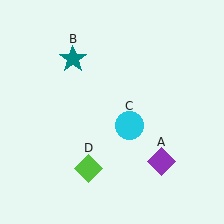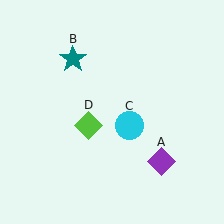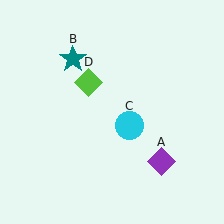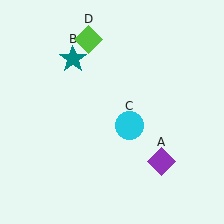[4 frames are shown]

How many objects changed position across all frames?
1 object changed position: lime diamond (object D).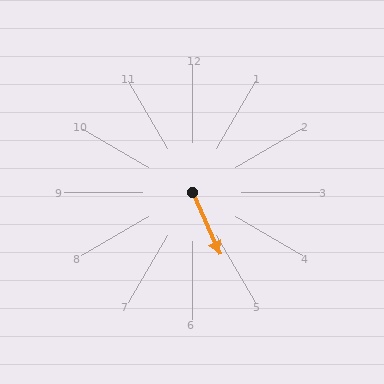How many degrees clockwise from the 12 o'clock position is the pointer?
Approximately 156 degrees.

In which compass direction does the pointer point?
Southeast.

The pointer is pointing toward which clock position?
Roughly 5 o'clock.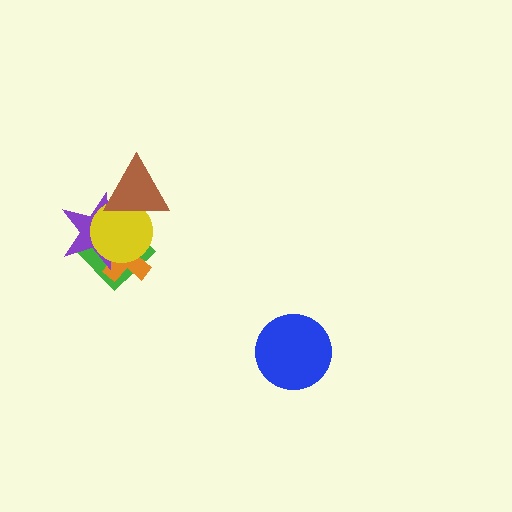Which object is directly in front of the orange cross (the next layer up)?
The purple star is directly in front of the orange cross.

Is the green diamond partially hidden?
Yes, it is partially covered by another shape.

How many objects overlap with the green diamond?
3 objects overlap with the green diamond.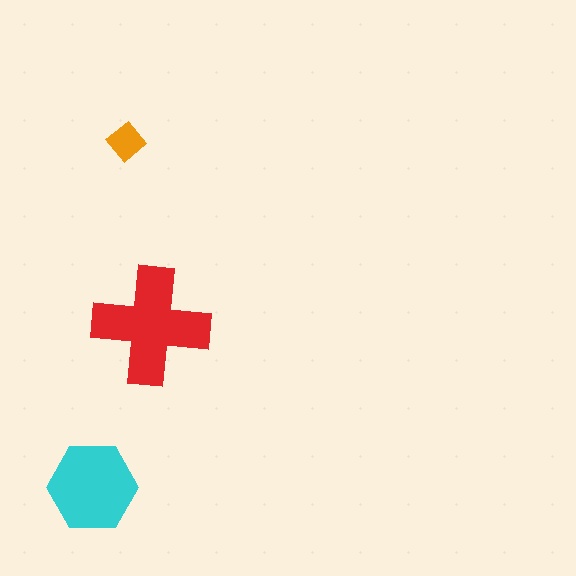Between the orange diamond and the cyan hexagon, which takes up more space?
The cyan hexagon.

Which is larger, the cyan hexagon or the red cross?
The red cross.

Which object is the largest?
The red cross.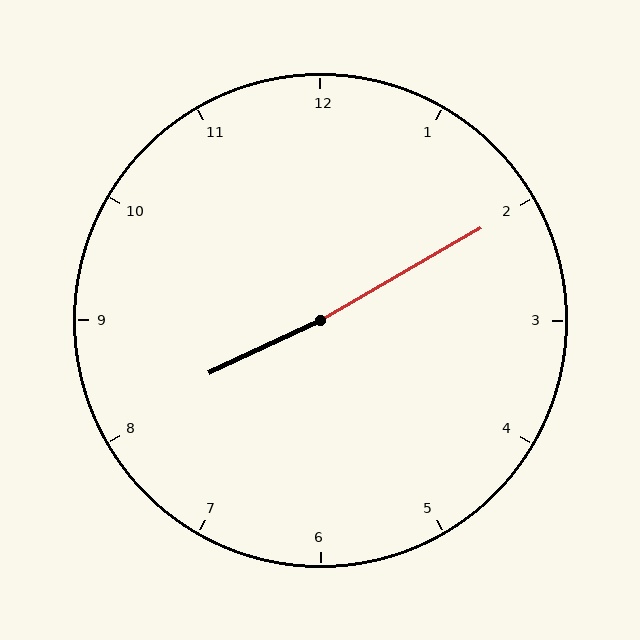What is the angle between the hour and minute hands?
Approximately 175 degrees.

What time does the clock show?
8:10.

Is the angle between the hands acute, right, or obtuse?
It is obtuse.